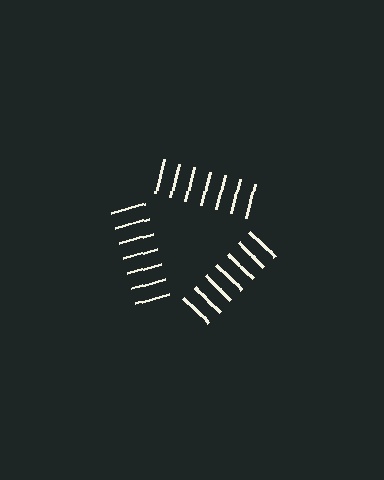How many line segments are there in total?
21 — 7 along each of the 3 edges.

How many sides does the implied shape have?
3 sides — the line-ends trace a triangle.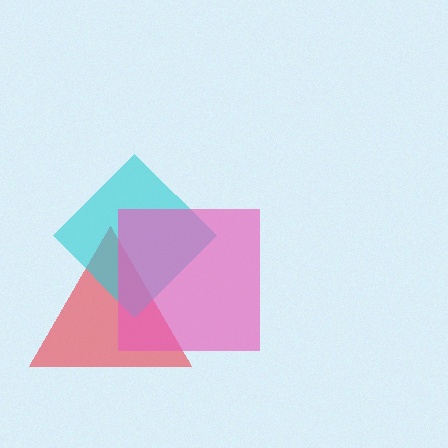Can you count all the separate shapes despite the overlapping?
Yes, there are 3 separate shapes.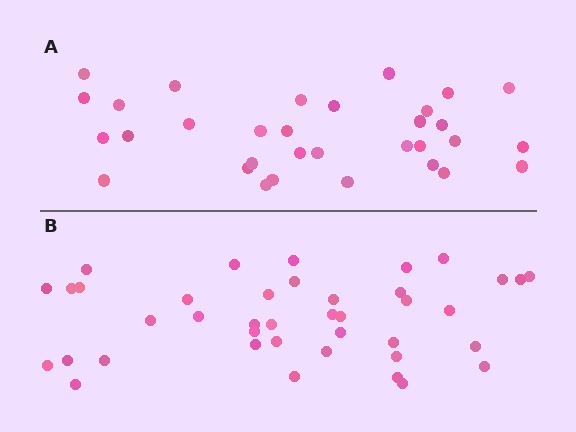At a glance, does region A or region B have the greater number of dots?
Region B (the bottom region) has more dots.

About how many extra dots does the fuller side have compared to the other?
Region B has roughly 8 or so more dots than region A.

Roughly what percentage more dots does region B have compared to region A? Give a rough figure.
About 25% more.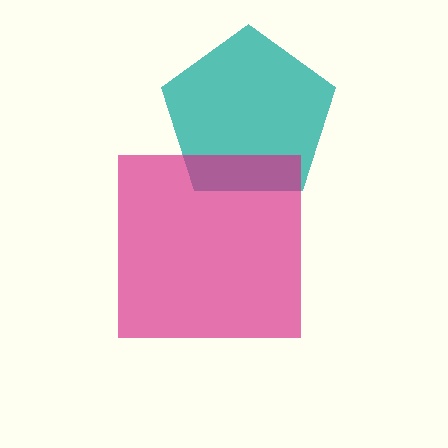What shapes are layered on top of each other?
The layered shapes are: a teal pentagon, a magenta square.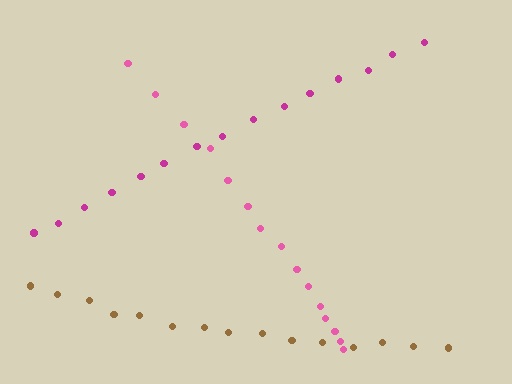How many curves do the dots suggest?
There are 3 distinct paths.